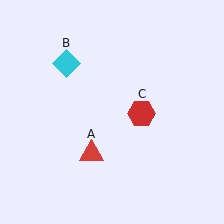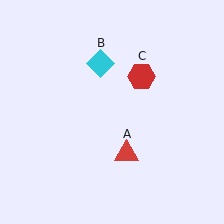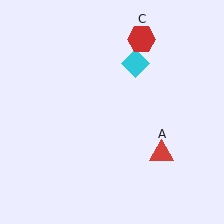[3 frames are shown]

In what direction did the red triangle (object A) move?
The red triangle (object A) moved right.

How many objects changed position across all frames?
3 objects changed position: red triangle (object A), cyan diamond (object B), red hexagon (object C).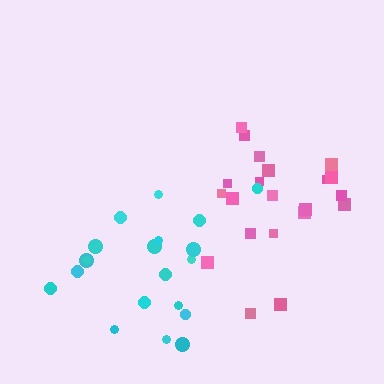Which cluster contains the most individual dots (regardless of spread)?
Pink (22).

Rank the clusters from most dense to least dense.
pink, cyan.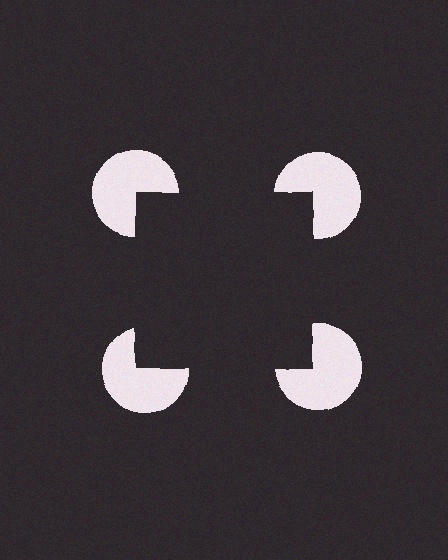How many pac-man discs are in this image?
There are 4 — one at each vertex of the illusory square.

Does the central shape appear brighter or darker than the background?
It typically appears slightly darker than the background, even though no actual brightness change is drawn.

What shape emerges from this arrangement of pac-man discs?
An illusory square — its edges are inferred from the aligned wedge cuts in the pac-man discs, not physically drawn.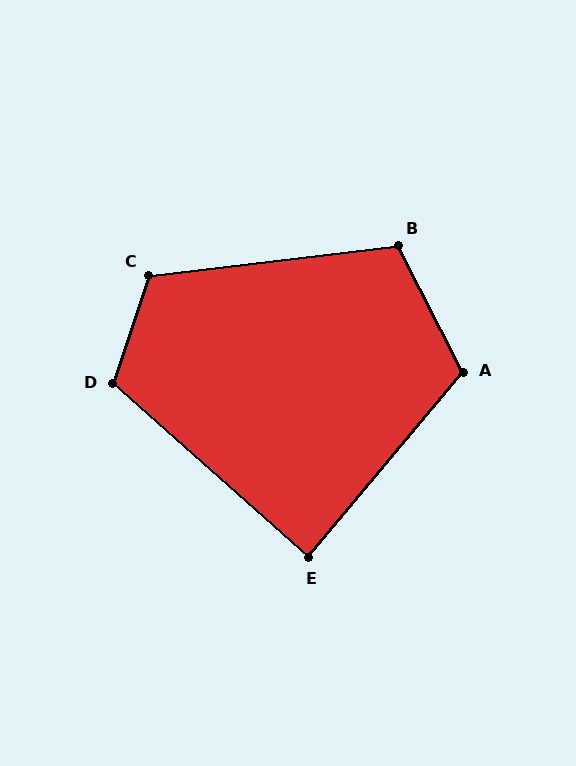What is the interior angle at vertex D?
Approximately 113 degrees (obtuse).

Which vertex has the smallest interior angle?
E, at approximately 88 degrees.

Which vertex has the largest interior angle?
C, at approximately 116 degrees.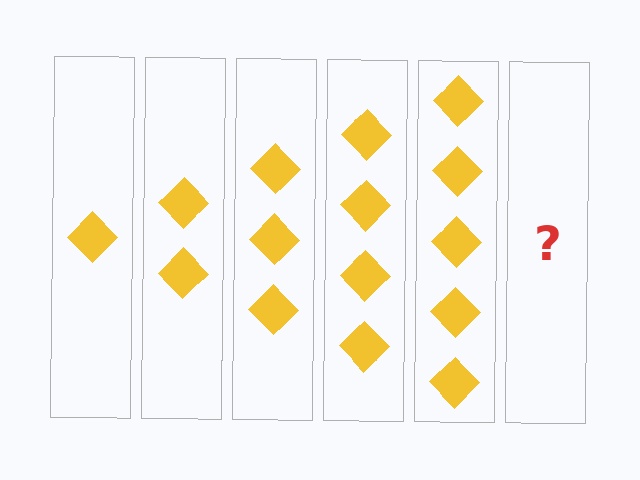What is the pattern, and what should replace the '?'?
The pattern is that each step adds one more diamond. The '?' should be 6 diamonds.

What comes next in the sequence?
The next element should be 6 diamonds.